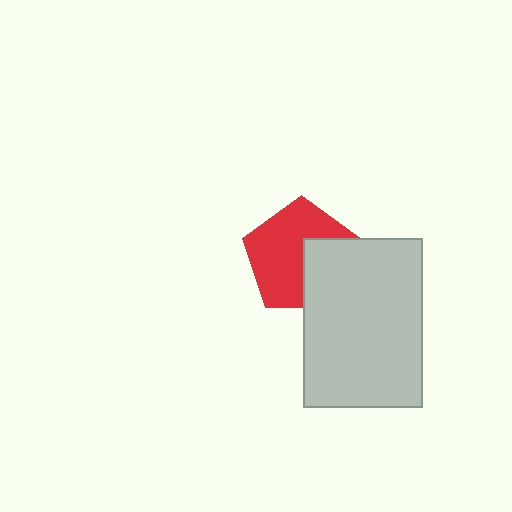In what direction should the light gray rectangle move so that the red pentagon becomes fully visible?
The light gray rectangle should move toward the lower-right. That is the shortest direction to clear the overlap and leave the red pentagon fully visible.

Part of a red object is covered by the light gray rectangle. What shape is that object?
It is a pentagon.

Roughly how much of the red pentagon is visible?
About half of it is visible (roughly 65%).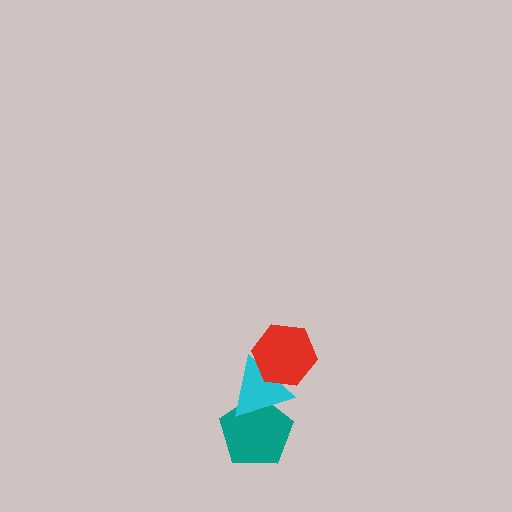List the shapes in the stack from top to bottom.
From top to bottom: the red hexagon, the cyan triangle, the teal pentagon.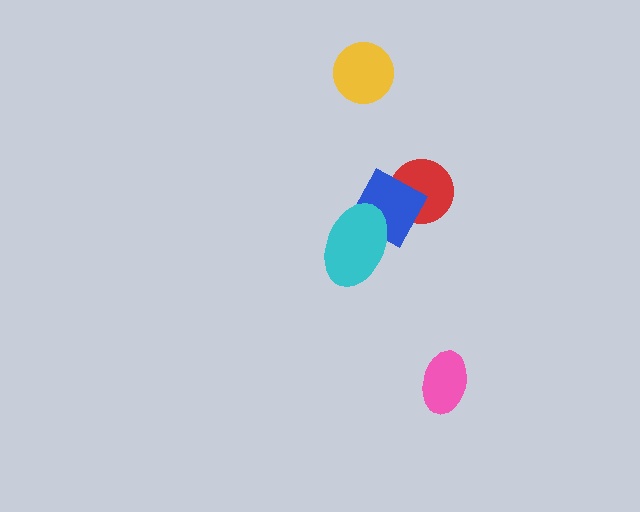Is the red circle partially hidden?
Yes, it is partially covered by another shape.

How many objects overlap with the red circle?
1 object overlaps with the red circle.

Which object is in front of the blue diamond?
The cyan ellipse is in front of the blue diamond.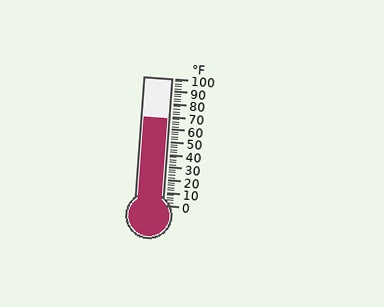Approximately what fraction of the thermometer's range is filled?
The thermometer is filled to approximately 70% of its range.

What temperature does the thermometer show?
The thermometer shows approximately 68°F.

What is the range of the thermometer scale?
The thermometer scale ranges from 0°F to 100°F.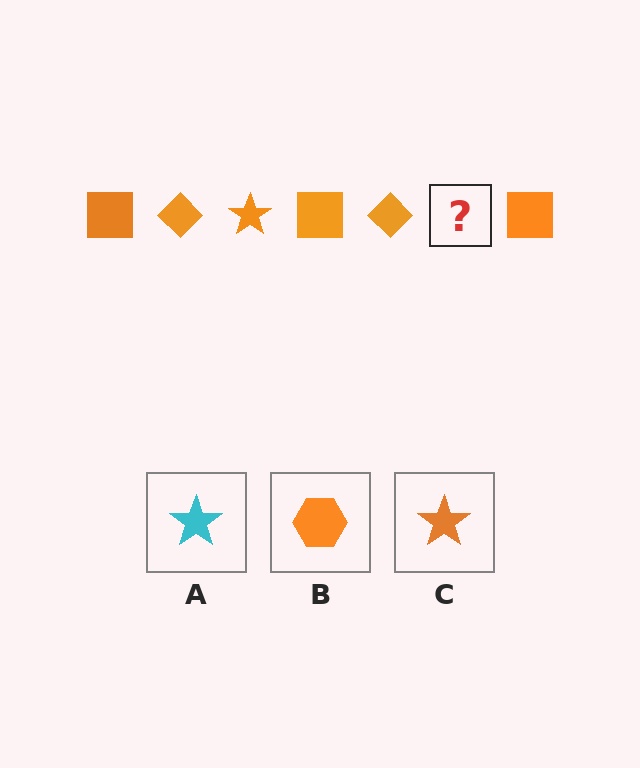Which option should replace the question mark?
Option C.